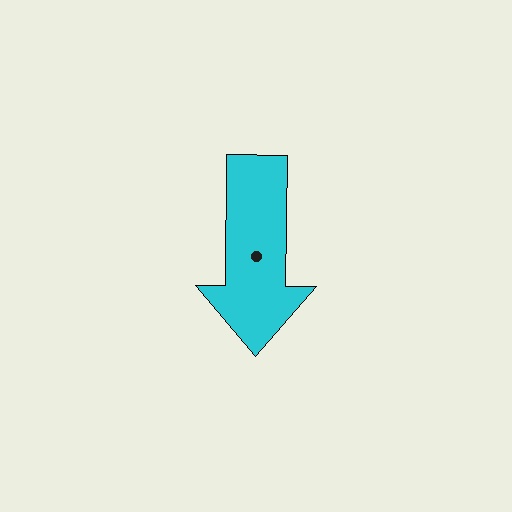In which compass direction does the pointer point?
South.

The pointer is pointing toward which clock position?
Roughly 6 o'clock.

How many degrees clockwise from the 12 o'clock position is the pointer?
Approximately 181 degrees.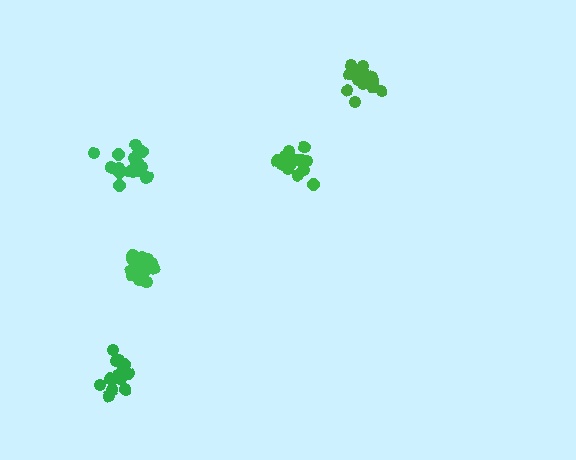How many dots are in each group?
Group 1: 15 dots, Group 2: 17 dots, Group 3: 17 dots, Group 4: 19 dots, Group 5: 16 dots (84 total).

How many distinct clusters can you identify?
There are 5 distinct clusters.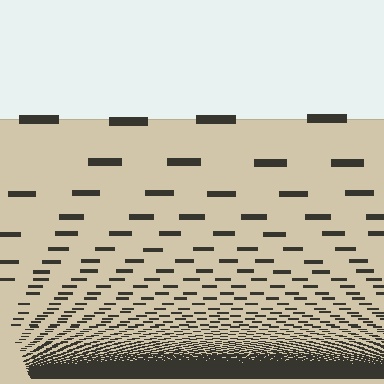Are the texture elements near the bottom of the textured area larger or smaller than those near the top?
Smaller. The gradient is inverted — elements near the bottom are smaller and denser.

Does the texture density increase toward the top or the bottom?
Density increases toward the bottom.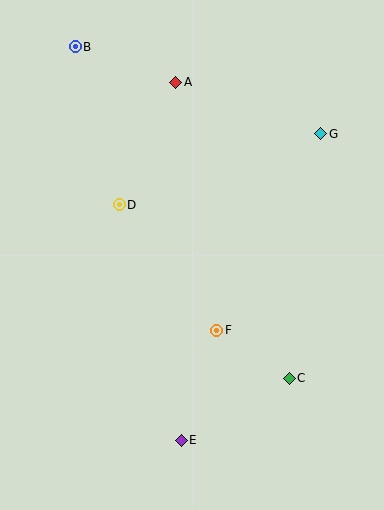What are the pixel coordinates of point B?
Point B is at (75, 47).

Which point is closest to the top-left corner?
Point B is closest to the top-left corner.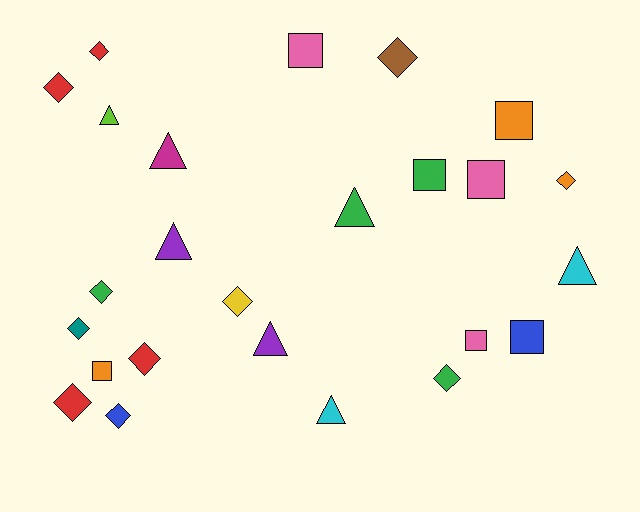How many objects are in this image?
There are 25 objects.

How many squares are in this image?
There are 7 squares.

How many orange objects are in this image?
There are 3 orange objects.